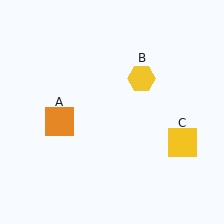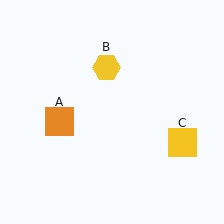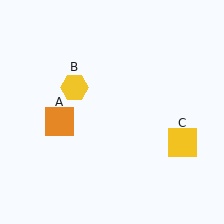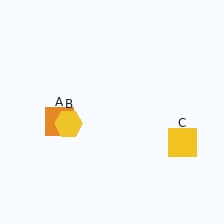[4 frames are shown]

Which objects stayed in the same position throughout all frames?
Orange square (object A) and yellow square (object C) remained stationary.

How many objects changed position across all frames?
1 object changed position: yellow hexagon (object B).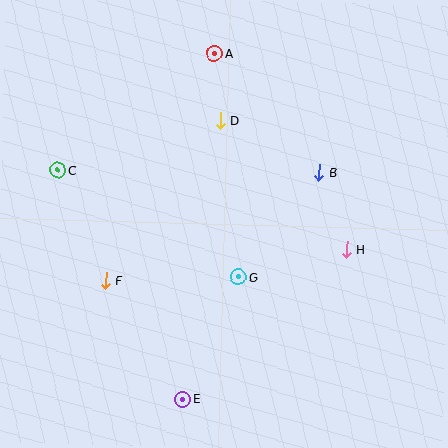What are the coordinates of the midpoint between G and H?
The midpoint between G and H is at (292, 263).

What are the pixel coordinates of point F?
Point F is at (106, 281).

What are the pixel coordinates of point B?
Point B is at (319, 172).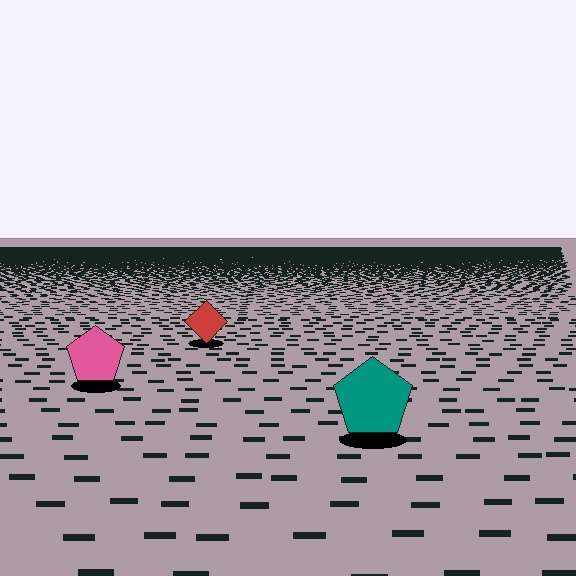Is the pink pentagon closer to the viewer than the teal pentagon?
No. The teal pentagon is closer — you can tell from the texture gradient: the ground texture is coarser near it.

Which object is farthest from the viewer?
The red diamond is farthest from the viewer. It appears smaller and the ground texture around it is denser.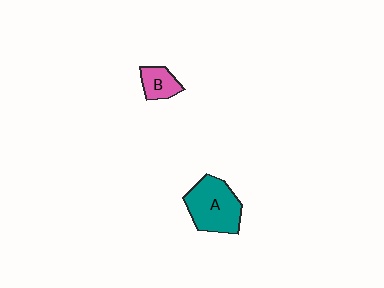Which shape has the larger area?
Shape A (teal).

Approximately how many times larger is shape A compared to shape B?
Approximately 2.2 times.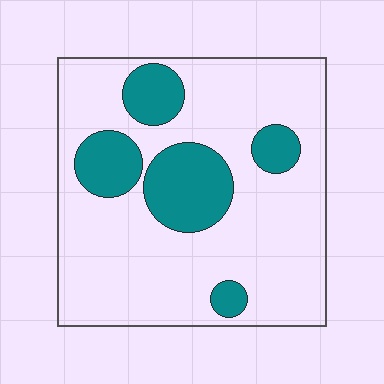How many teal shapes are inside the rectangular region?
5.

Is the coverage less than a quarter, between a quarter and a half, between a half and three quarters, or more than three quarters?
Less than a quarter.